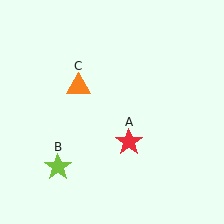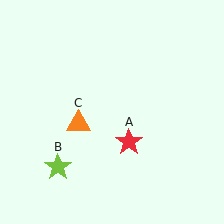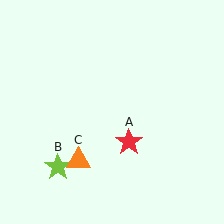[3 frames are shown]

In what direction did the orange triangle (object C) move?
The orange triangle (object C) moved down.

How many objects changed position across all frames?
1 object changed position: orange triangle (object C).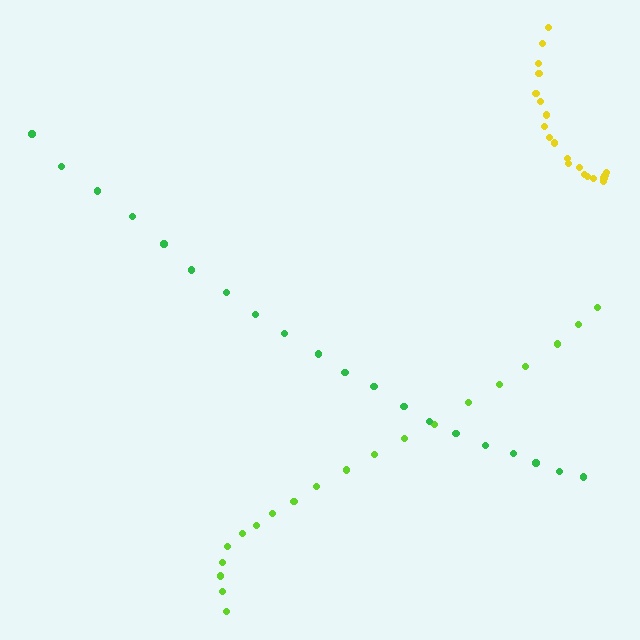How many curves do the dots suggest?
There are 3 distinct paths.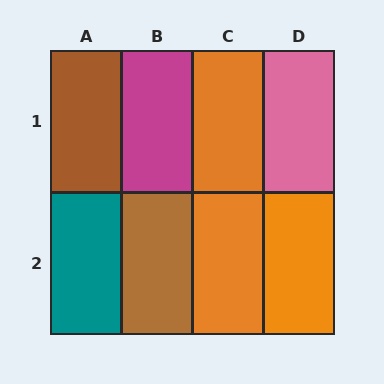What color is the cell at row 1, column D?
Pink.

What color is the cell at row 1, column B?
Magenta.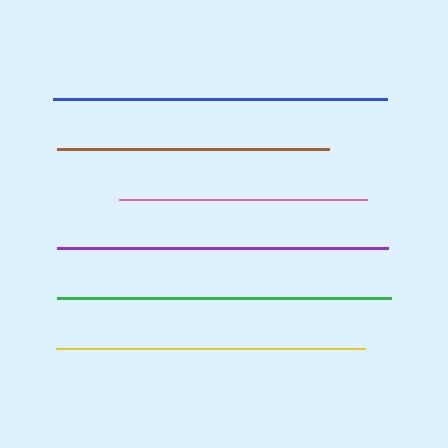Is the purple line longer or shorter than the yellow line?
The purple line is longer than the yellow line.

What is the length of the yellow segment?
The yellow segment is approximately 309 pixels long.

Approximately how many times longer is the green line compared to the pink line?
The green line is approximately 1.3 times the length of the pink line.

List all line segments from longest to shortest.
From longest to shortest: green, blue, purple, yellow, brown, pink.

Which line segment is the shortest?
The pink line is the shortest at approximately 248 pixels.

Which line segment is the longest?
The green line is the longest at approximately 334 pixels.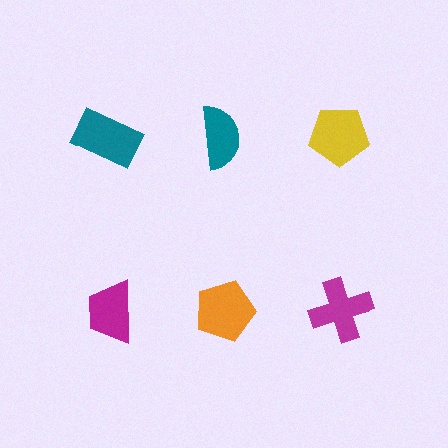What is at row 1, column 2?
A teal semicircle.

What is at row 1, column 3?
A yellow pentagon.